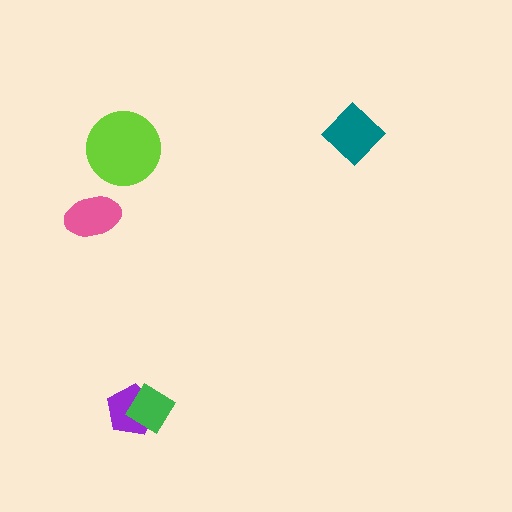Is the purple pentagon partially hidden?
Yes, it is partially covered by another shape.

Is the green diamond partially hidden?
No, no other shape covers it.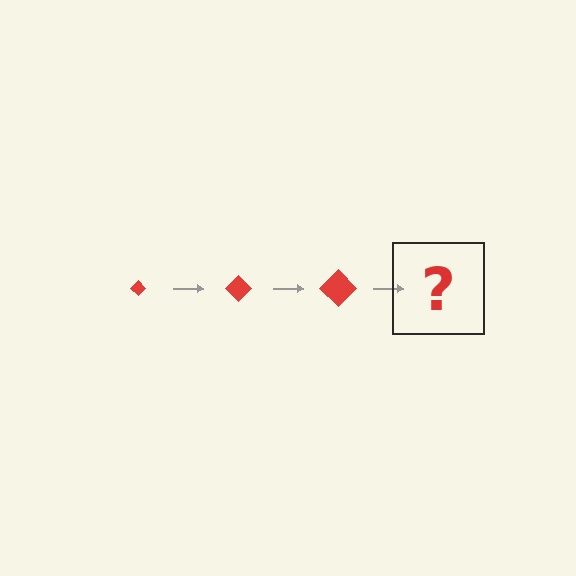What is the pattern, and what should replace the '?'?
The pattern is that the diamond gets progressively larger each step. The '?' should be a red diamond, larger than the previous one.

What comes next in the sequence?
The next element should be a red diamond, larger than the previous one.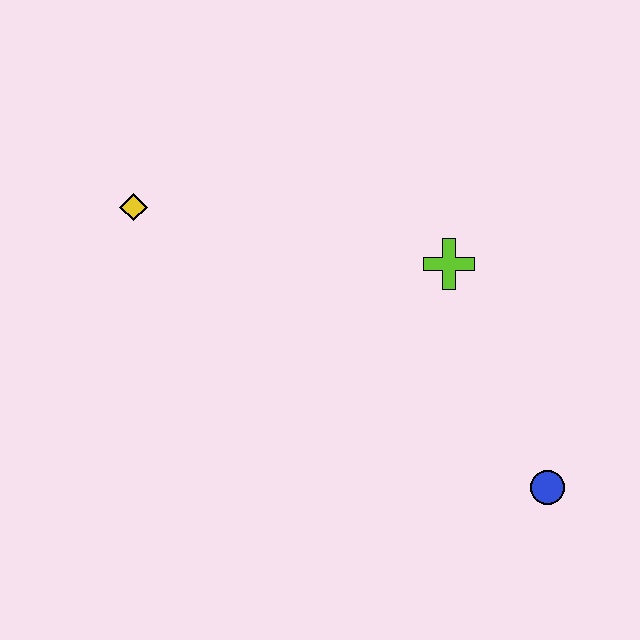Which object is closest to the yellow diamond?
The lime cross is closest to the yellow diamond.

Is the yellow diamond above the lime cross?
Yes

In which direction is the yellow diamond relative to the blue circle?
The yellow diamond is to the left of the blue circle.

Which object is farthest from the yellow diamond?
The blue circle is farthest from the yellow diamond.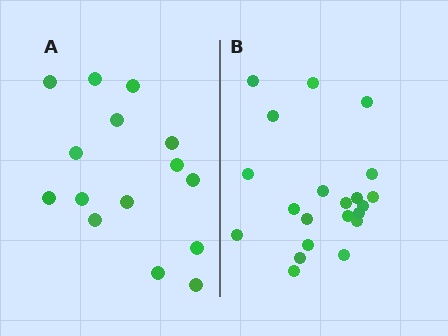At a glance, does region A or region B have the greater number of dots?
Region B (the right region) has more dots.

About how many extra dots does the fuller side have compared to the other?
Region B has about 6 more dots than region A.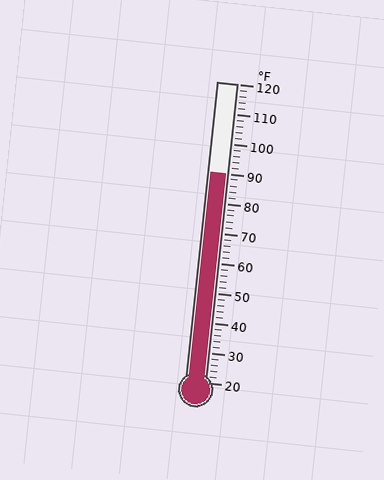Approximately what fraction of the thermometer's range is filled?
The thermometer is filled to approximately 70% of its range.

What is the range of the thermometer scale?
The thermometer scale ranges from 20°F to 120°F.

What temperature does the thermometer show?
The thermometer shows approximately 90°F.